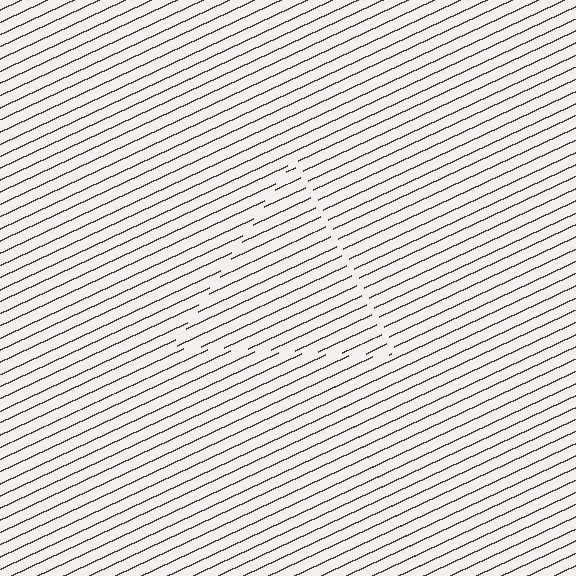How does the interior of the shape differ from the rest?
The interior of the shape contains the same grating, shifted by half a period — the contour is defined by the phase discontinuity where line-ends from the inner and outer gratings abut.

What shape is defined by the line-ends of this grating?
An illusory triangle. The interior of the shape contains the same grating, shifted by half a period — the contour is defined by the phase discontinuity where line-ends from the inner and outer gratings abut.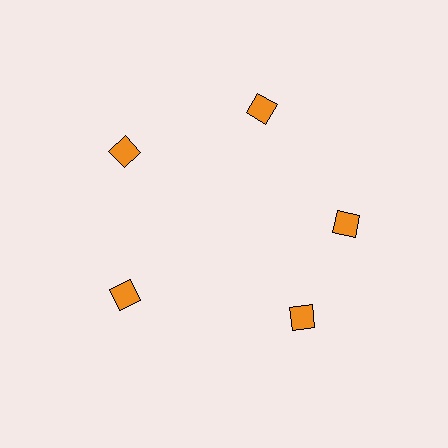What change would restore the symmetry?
The symmetry would be restored by rotating it back into even spacing with its neighbors so that all 5 diamonds sit at equal angles and equal distance from the center.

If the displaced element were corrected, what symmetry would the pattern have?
It would have 5-fold rotational symmetry — the pattern would map onto itself every 72 degrees.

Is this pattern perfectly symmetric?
No. The 5 orange diamonds are arranged in a ring, but one element near the 5 o'clock position is rotated out of alignment along the ring, breaking the 5-fold rotational symmetry.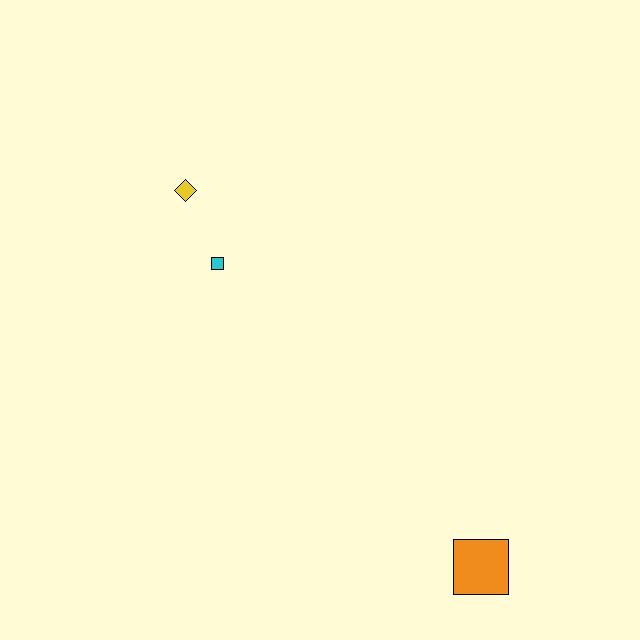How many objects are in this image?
There are 3 objects.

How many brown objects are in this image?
There are no brown objects.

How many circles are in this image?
There are no circles.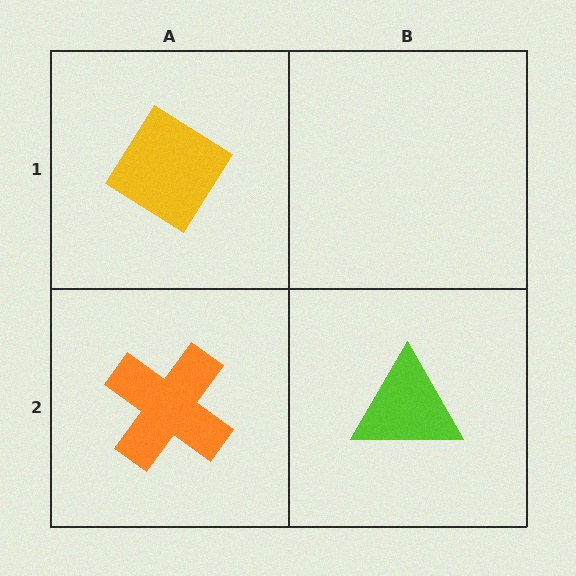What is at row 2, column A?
An orange cross.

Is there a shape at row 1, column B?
No, that cell is empty.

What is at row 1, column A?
A yellow diamond.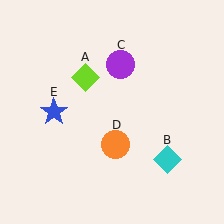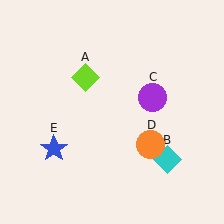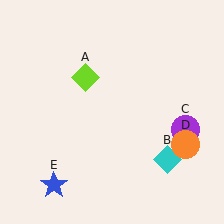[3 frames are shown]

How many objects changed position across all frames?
3 objects changed position: purple circle (object C), orange circle (object D), blue star (object E).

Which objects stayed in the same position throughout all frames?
Lime diamond (object A) and cyan diamond (object B) remained stationary.